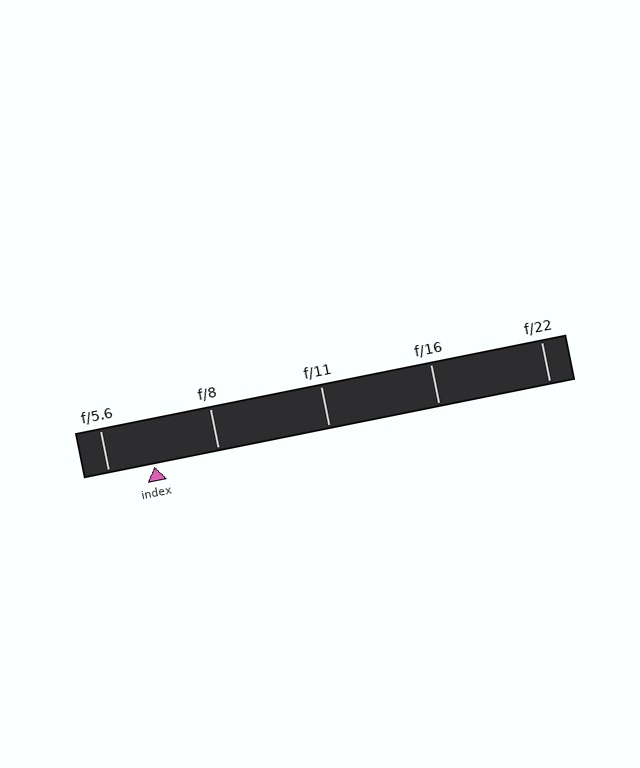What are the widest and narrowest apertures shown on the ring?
The widest aperture shown is f/5.6 and the narrowest is f/22.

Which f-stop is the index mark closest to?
The index mark is closest to f/5.6.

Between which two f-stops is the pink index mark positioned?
The index mark is between f/5.6 and f/8.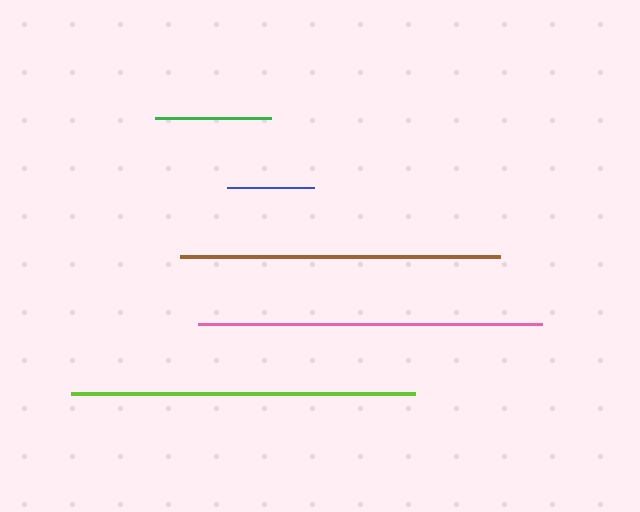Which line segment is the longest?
The lime line is the longest at approximately 344 pixels.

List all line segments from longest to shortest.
From longest to shortest: lime, pink, brown, green, blue.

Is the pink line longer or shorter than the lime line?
The lime line is longer than the pink line.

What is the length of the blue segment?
The blue segment is approximately 87 pixels long.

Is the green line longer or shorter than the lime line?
The lime line is longer than the green line.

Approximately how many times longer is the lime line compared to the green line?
The lime line is approximately 2.9 times the length of the green line.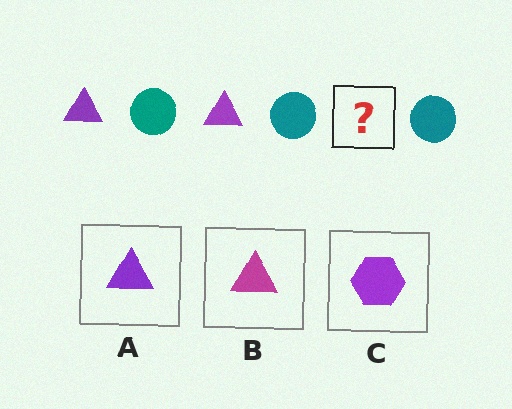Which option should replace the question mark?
Option A.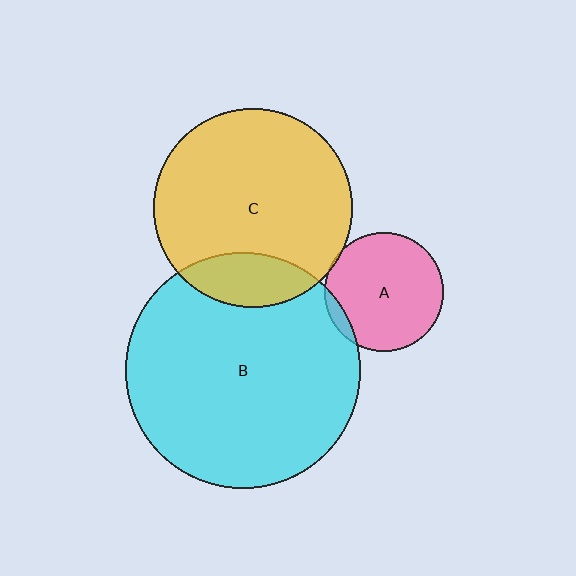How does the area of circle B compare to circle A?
Approximately 3.9 times.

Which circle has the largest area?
Circle B (cyan).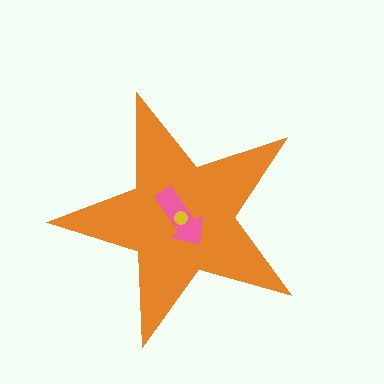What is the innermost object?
The yellow circle.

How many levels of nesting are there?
3.